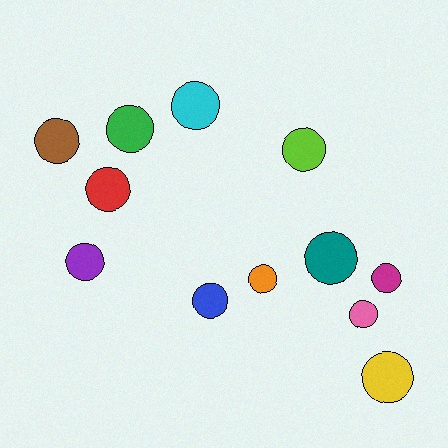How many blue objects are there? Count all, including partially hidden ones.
There is 1 blue object.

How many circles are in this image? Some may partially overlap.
There are 12 circles.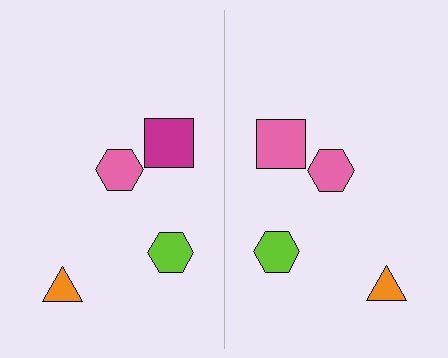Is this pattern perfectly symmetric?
No, the pattern is not perfectly symmetric. The pink square on the right side breaks the symmetry — its mirror counterpart is magenta.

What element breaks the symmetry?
The pink square on the right side breaks the symmetry — its mirror counterpart is magenta.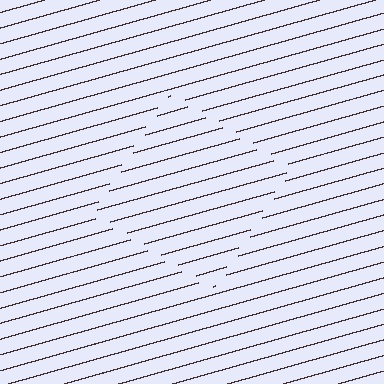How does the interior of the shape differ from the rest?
The interior of the shape contains the same grating, shifted by half a period — the contour is defined by the phase discontinuity where line-ends from the inner and outer gratings abut.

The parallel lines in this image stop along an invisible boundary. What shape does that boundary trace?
An illusory square. The interior of the shape contains the same grating, shifted by half a period — the contour is defined by the phase discontinuity where line-ends from the inner and outer gratings abut.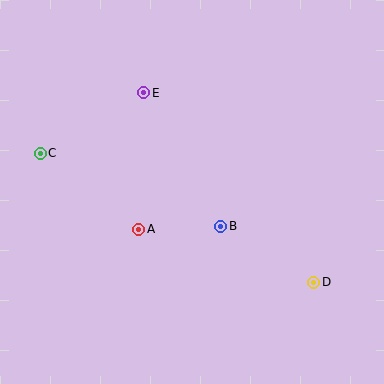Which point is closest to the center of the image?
Point B at (221, 226) is closest to the center.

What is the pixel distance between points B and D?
The distance between B and D is 108 pixels.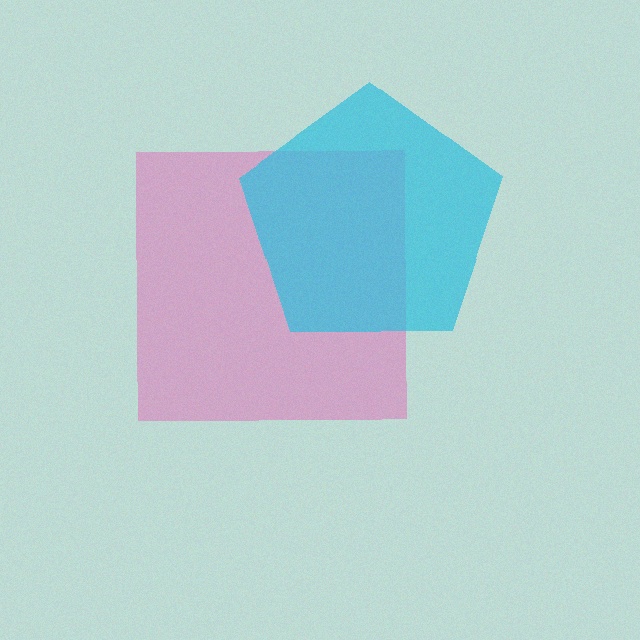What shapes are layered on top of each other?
The layered shapes are: a pink square, a cyan pentagon.